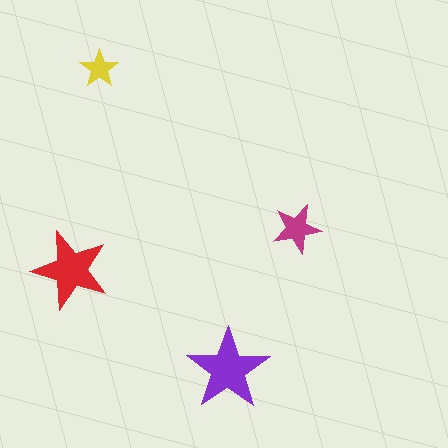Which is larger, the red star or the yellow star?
The red one.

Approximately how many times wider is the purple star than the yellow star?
About 2 times wider.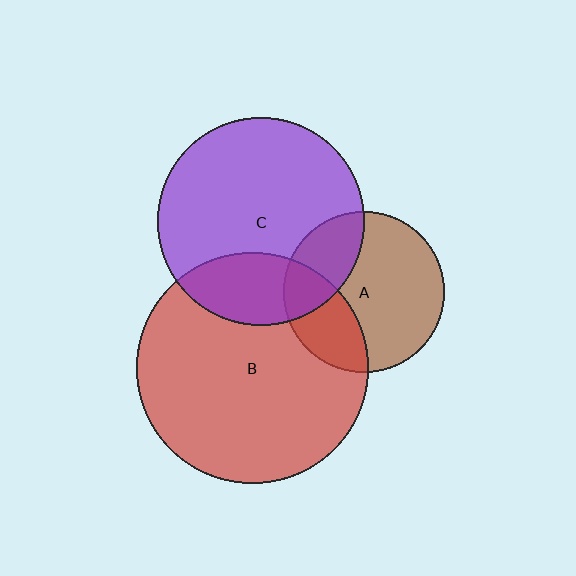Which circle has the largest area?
Circle B (red).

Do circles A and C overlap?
Yes.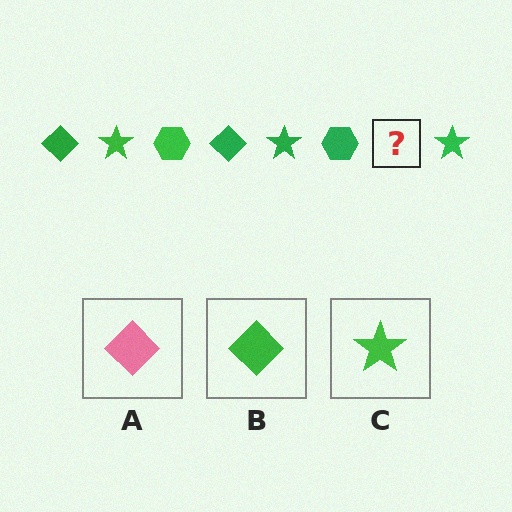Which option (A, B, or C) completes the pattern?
B.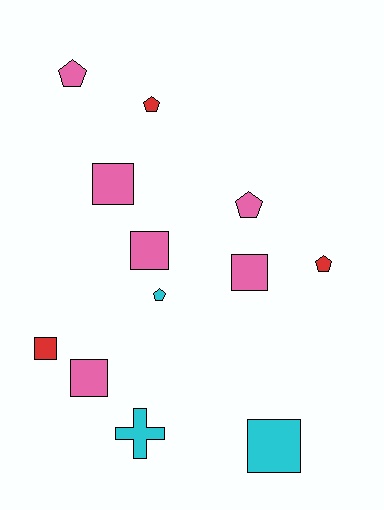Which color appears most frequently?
Pink, with 6 objects.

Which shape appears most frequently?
Square, with 6 objects.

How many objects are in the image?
There are 12 objects.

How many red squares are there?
There is 1 red square.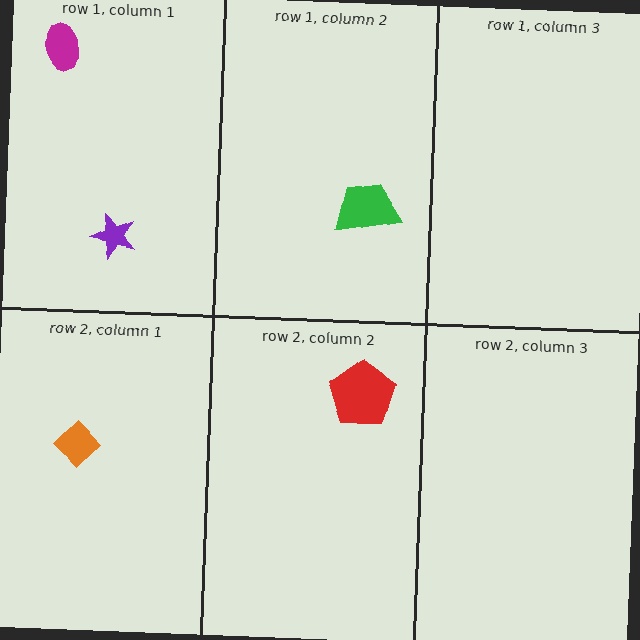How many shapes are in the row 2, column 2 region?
1.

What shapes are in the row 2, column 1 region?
The orange diamond.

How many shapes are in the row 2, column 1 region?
1.